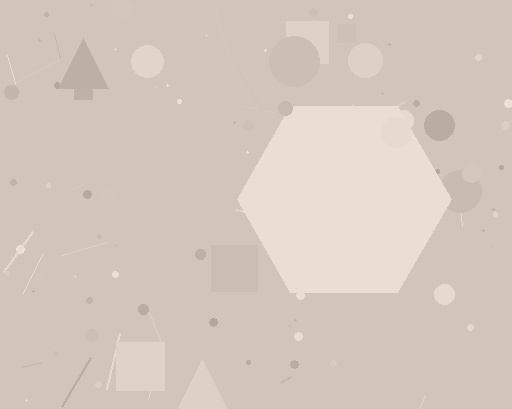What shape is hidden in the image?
A hexagon is hidden in the image.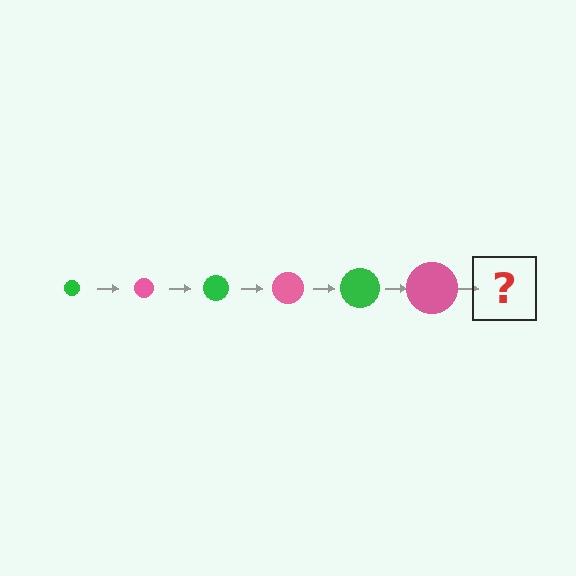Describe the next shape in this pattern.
It should be a green circle, larger than the previous one.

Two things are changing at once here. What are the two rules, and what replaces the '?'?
The two rules are that the circle grows larger each step and the color cycles through green and pink. The '?' should be a green circle, larger than the previous one.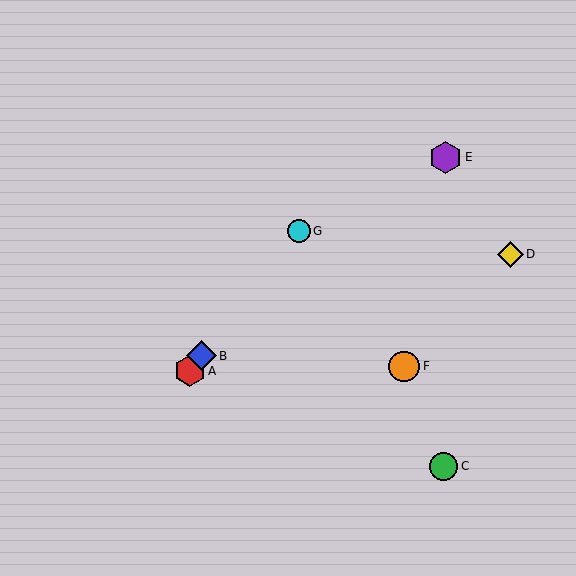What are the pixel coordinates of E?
Object E is at (445, 157).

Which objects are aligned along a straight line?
Objects A, B, G are aligned along a straight line.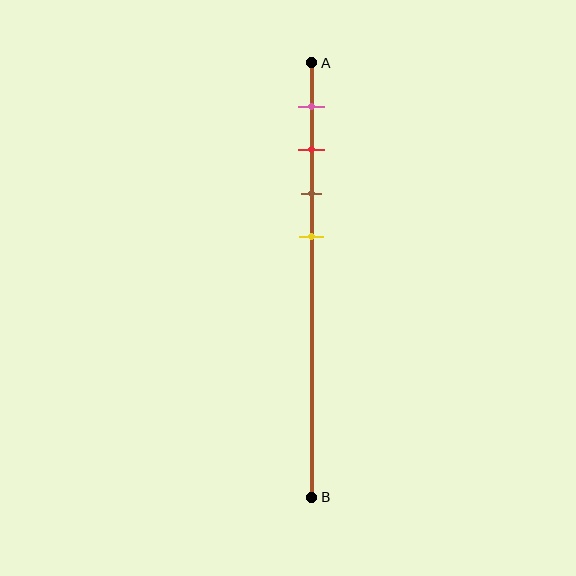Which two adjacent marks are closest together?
The red and brown marks are the closest adjacent pair.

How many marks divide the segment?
There are 4 marks dividing the segment.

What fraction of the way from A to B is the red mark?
The red mark is approximately 20% (0.2) of the way from A to B.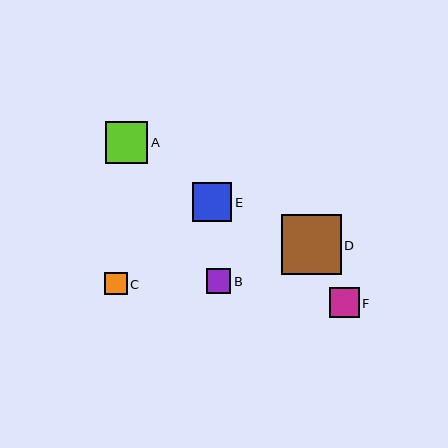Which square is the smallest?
Square C is the smallest with a size of approximately 23 pixels.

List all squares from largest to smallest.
From largest to smallest: D, A, E, F, B, C.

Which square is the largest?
Square D is the largest with a size of approximately 60 pixels.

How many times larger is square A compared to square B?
Square A is approximately 1.7 times the size of square B.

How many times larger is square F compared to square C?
Square F is approximately 1.3 times the size of square C.